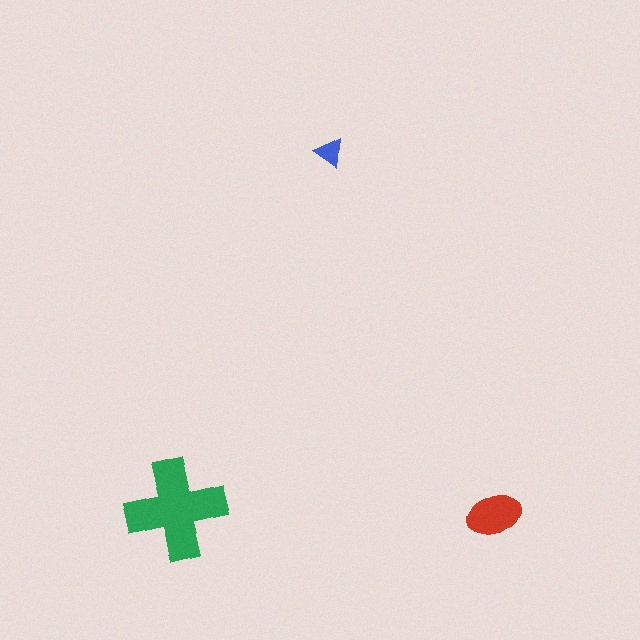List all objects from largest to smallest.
The green cross, the red ellipse, the blue triangle.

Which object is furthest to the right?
The red ellipse is rightmost.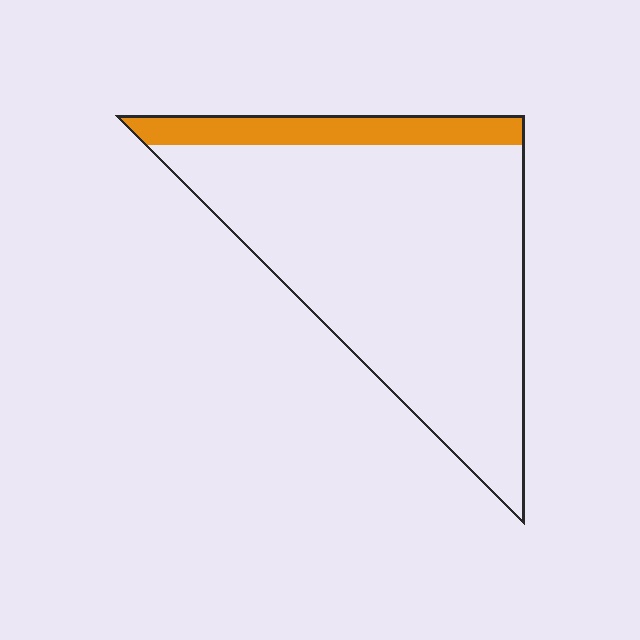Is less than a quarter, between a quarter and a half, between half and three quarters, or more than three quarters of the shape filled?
Less than a quarter.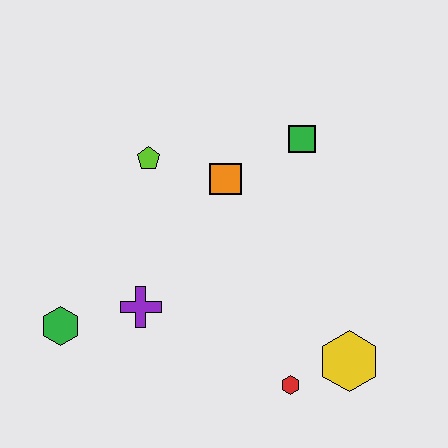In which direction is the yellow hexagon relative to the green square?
The yellow hexagon is below the green square.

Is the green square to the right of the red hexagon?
Yes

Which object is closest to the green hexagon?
The purple cross is closest to the green hexagon.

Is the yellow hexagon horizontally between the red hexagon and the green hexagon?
No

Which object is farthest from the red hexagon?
The lime pentagon is farthest from the red hexagon.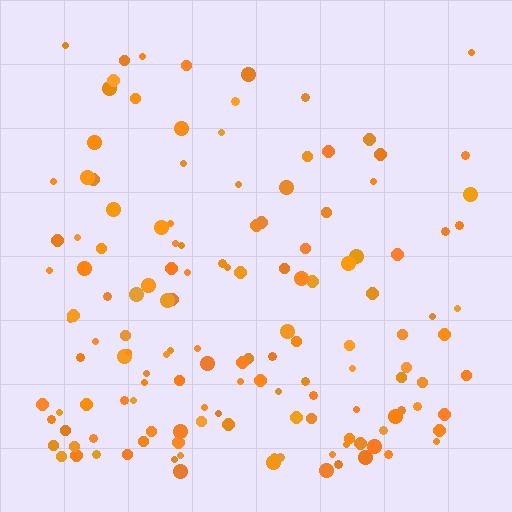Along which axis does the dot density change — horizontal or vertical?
Vertical.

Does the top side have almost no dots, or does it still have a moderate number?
Still a moderate number, just noticeably fewer than the bottom.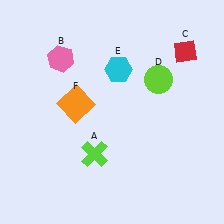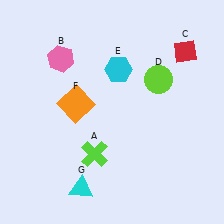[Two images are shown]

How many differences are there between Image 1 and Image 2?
There is 1 difference between the two images.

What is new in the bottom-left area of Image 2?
A cyan triangle (G) was added in the bottom-left area of Image 2.